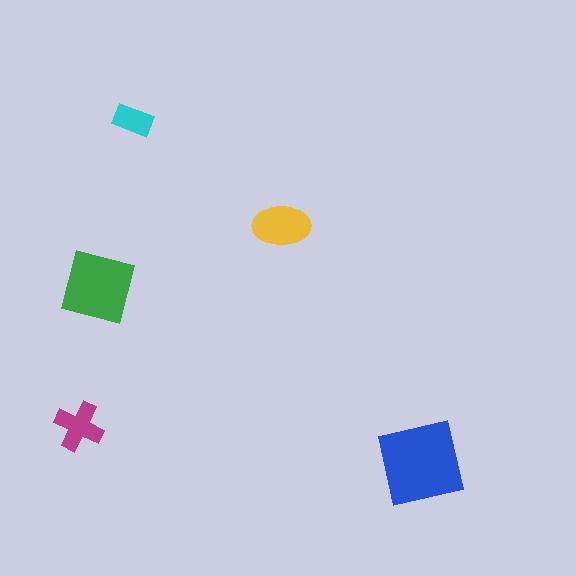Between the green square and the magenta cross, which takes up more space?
The green square.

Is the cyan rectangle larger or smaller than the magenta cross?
Smaller.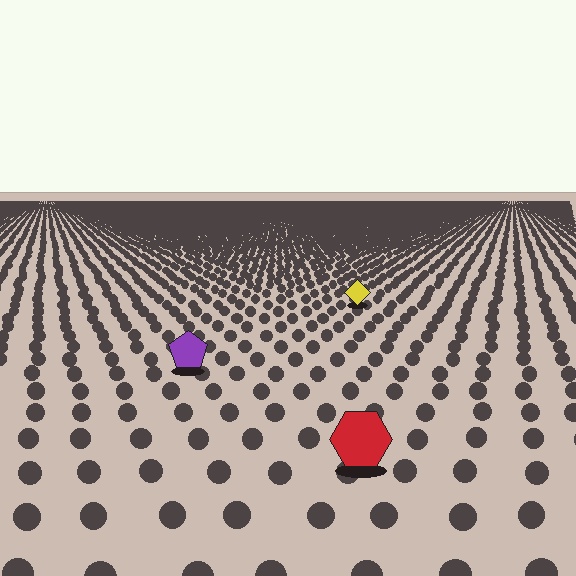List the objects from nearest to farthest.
From nearest to farthest: the red hexagon, the purple pentagon, the yellow diamond.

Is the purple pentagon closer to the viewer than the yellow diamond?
Yes. The purple pentagon is closer — you can tell from the texture gradient: the ground texture is coarser near it.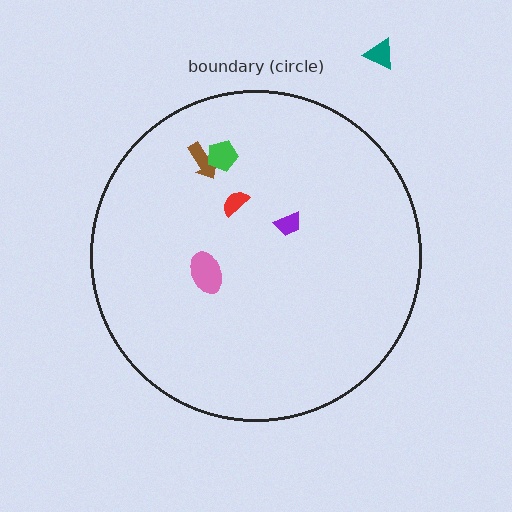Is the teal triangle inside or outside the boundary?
Outside.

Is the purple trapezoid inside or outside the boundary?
Inside.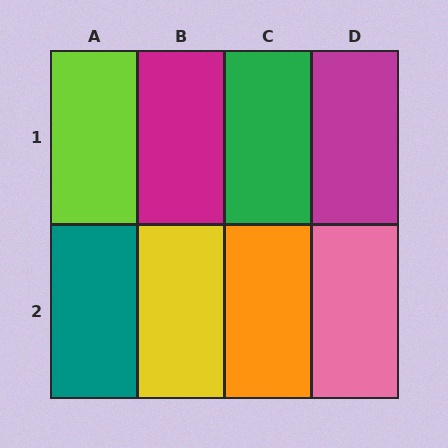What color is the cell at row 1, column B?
Magenta.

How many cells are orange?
1 cell is orange.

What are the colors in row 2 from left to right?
Teal, yellow, orange, pink.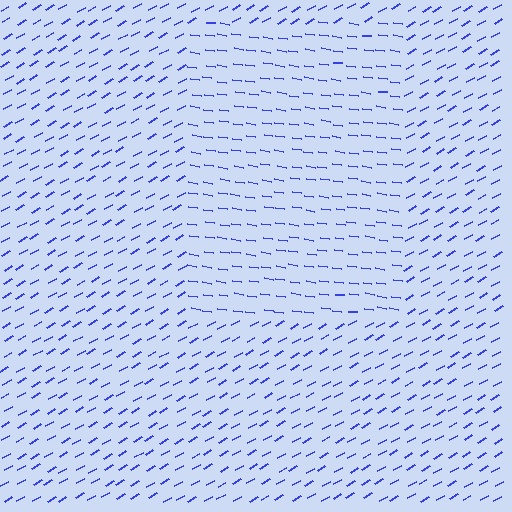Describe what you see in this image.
The image is filled with small blue line segments. A rectangle region in the image has lines oriented differently from the surrounding lines, creating a visible texture boundary.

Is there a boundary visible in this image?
Yes, there is a texture boundary formed by a change in line orientation.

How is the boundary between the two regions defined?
The boundary is defined purely by a change in line orientation (approximately 38 degrees difference). All lines are the same color and thickness.